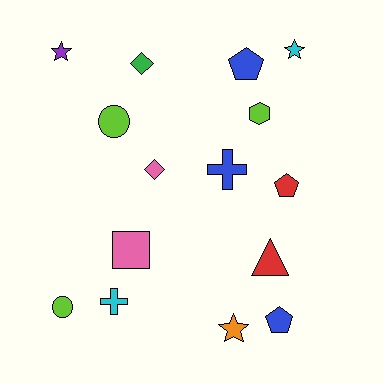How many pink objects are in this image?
There are 2 pink objects.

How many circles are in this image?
There are 2 circles.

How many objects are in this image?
There are 15 objects.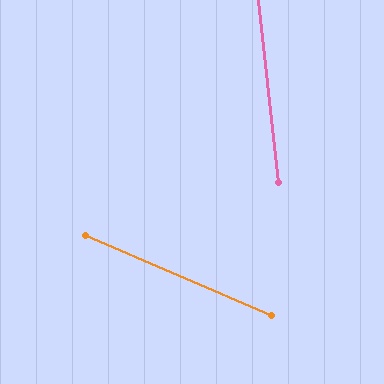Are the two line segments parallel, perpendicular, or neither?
Neither parallel nor perpendicular — they differ by about 60°.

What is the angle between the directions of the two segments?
Approximately 60 degrees.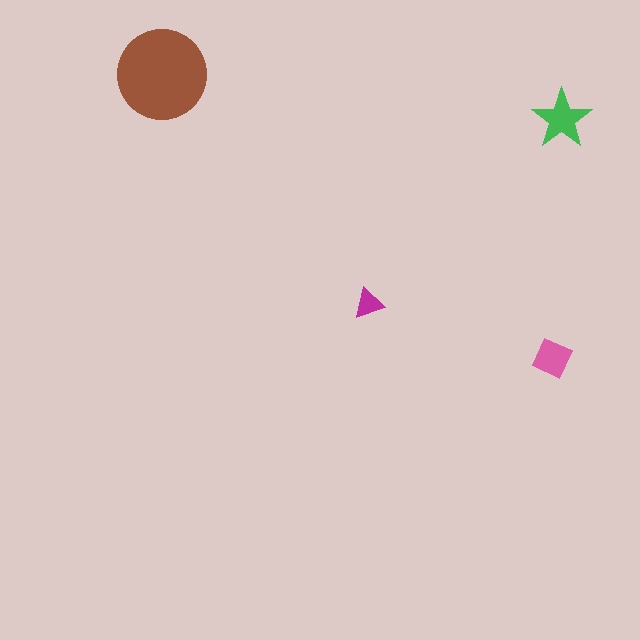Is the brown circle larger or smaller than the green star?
Larger.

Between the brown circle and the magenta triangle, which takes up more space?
The brown circle.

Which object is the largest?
The brown circle.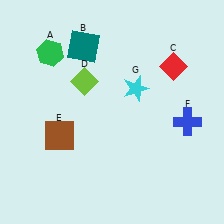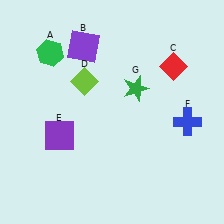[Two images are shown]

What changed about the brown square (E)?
In Image 1, E is brown. In Image 2, it changed to purple.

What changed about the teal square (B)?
In Image 1, B is teal. In Image 2, it changed to purple.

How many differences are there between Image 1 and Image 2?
There are 3 differences between the two images.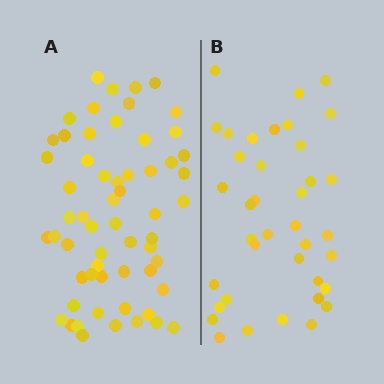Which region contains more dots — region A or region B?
Region A (the left region) has more dots.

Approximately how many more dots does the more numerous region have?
Region A has approximately 20 more dots than region B.